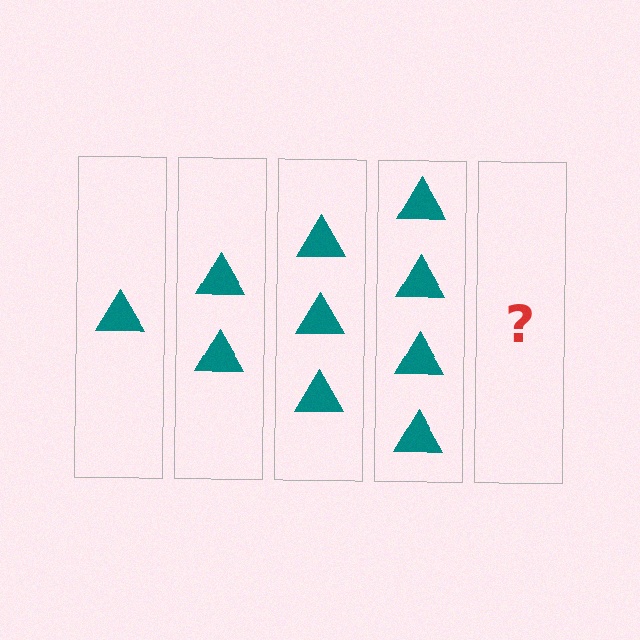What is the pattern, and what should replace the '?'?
The pattern is that each step adds one more triangle. The '?' should be 5 triangles.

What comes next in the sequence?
The next element should be 5 triangles.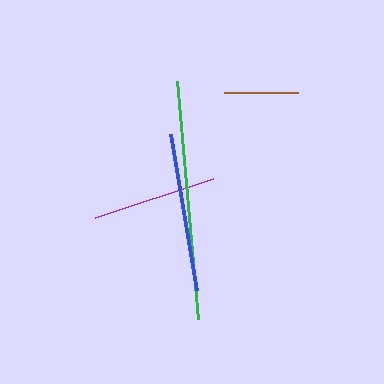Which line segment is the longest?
The green line is the longest at approximately 238 pixels.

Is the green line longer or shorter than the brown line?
The green line is longer than the brown line.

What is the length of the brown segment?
The brown segment is approximately 73 pixels long.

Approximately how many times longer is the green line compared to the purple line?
The green line is approximately 1.9 times the length of the purple line.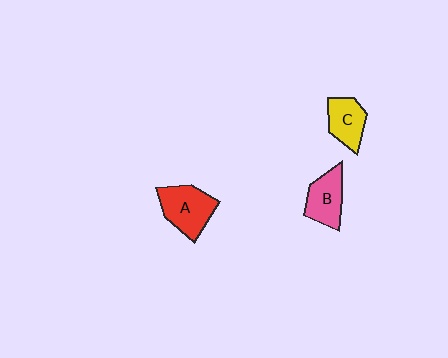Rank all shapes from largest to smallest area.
From largest to smallest: A (red), B (pink), C (yellow).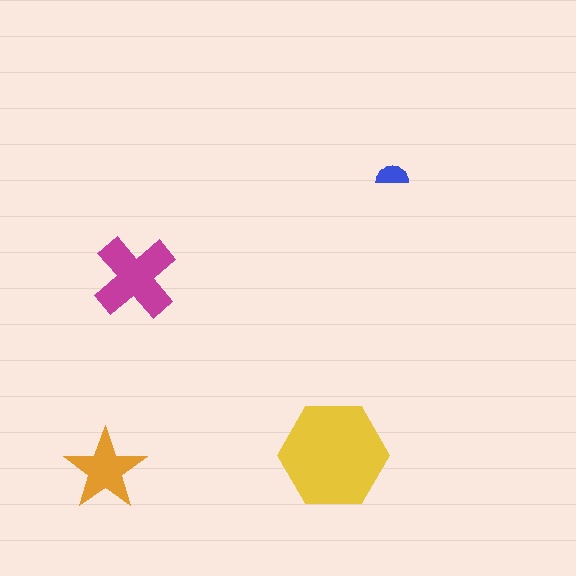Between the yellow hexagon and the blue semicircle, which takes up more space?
The yellow hexagon.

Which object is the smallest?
The blue semicircle.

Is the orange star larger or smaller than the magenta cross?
Smaller.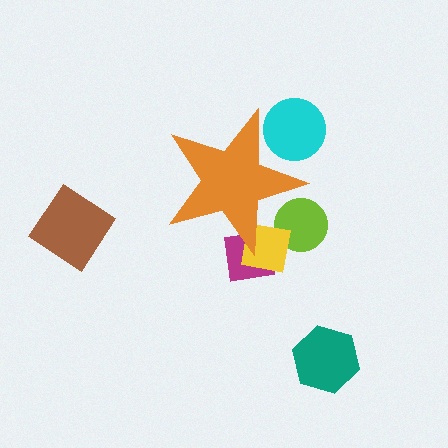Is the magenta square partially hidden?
Yes, the magenta square is partially hidden behind the orange star.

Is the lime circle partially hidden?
Yes, the lime circle is partially hidden behind the orange star.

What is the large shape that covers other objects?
An orange star.